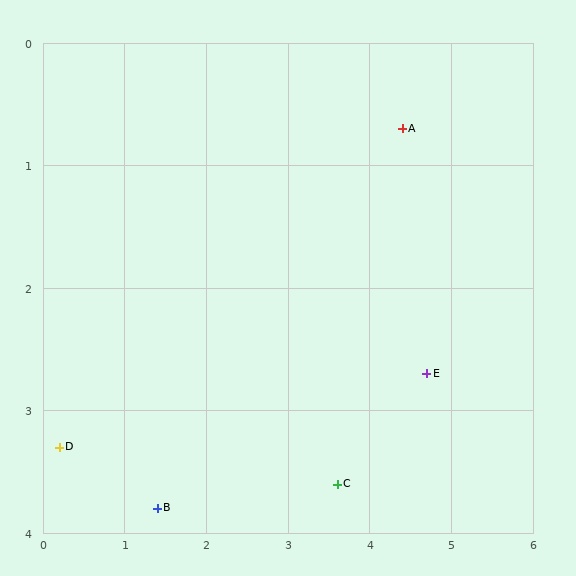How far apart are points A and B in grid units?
Points A and B are about 4.3 grid units apart.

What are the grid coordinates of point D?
Point D is at approximately (0.2, 3.3).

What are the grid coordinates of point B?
Point B is at approximately (1.4, 3.8).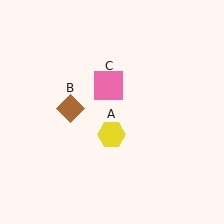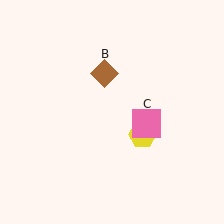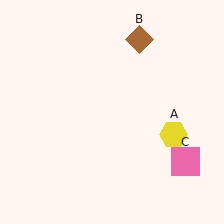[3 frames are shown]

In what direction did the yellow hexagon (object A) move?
The yellow hexagon (object A) moved right.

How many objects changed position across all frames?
3 objects changed position: yellow hexagon (object A), brown diamond (object B), pink square (object C).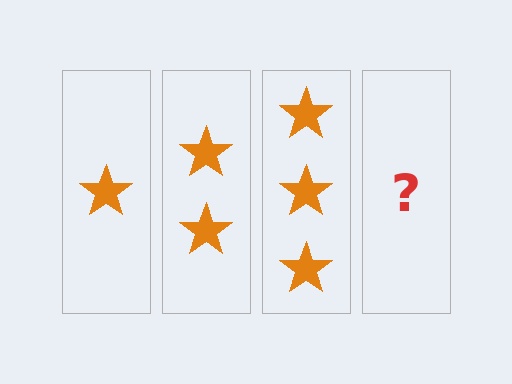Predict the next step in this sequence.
The next step is 4 stars.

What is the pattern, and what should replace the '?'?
The pattern is that each step adds one more star. The '?' should be 4 stars.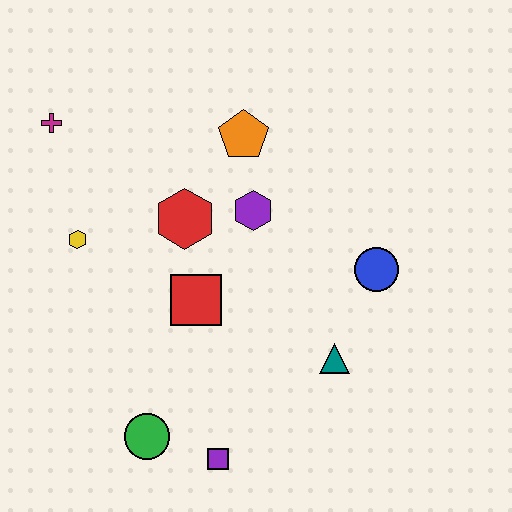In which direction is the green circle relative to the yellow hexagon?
The green circle is below the yellow hexagon.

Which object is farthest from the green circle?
The magenta cross is farthest from the green circle.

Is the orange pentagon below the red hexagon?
No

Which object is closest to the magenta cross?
The yellow hexagon is closest to the magenta cross.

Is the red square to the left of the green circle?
No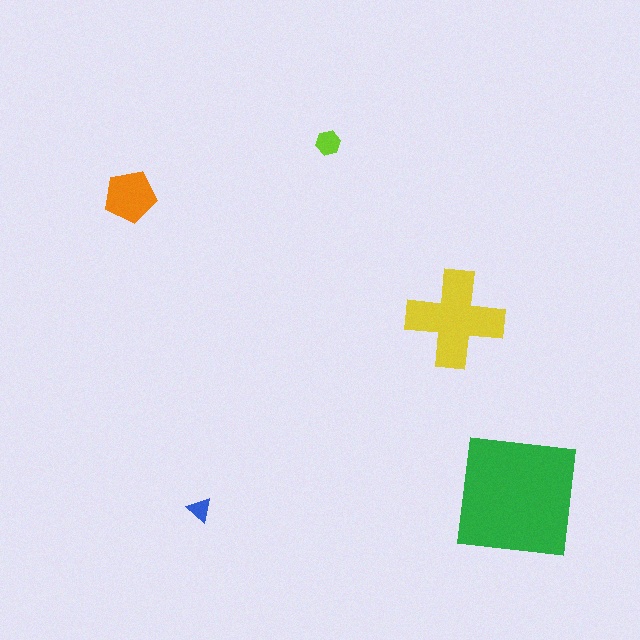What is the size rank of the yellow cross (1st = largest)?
2nd.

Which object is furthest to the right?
The green square is rightmost.